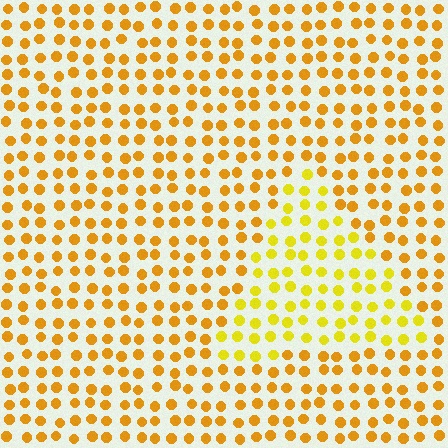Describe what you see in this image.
The image is filled with small orange elements in a uniform arrangement. A triangle-shaped region is visible where the elements are tinted to a slightly different hue, forming a subtle color boundary.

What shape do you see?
I see a triangle.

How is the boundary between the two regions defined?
The boundary is defined purely by a slight shift in hue (about 22 degrees). Spacing, size, and orientation are identical on both sides.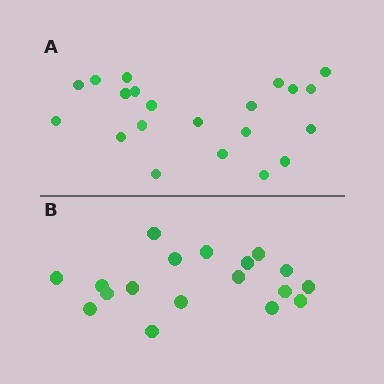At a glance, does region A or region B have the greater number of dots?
Region A (the top region) has more dots.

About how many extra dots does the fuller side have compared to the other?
Region A has just a few more — roughly 2 or 3 more dots than region B.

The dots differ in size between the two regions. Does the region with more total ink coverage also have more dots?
No. Region B has more total ink coverage because its dots are larger, but region A actually contains more individual dots. Total area can be misleading — the number of items is what matters here.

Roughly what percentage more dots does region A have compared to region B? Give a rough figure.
About 15% more.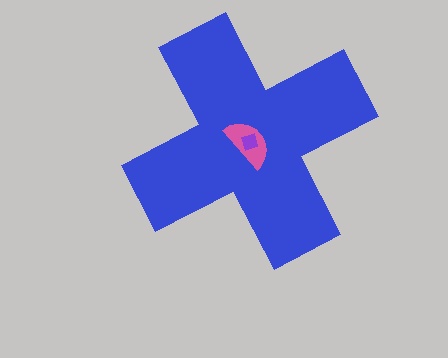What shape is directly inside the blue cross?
The pink semicircle.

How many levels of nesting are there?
3.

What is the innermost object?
The purple square.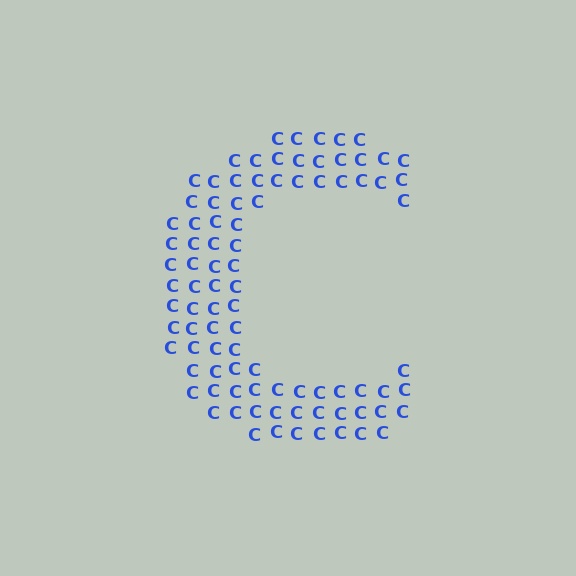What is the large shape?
The large shape is the letter C.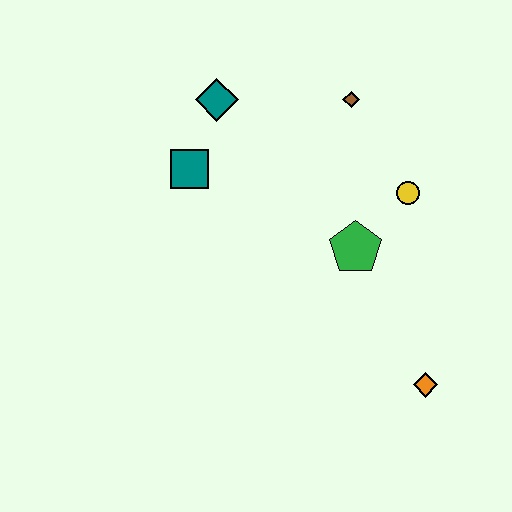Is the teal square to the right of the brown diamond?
No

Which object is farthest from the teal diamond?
The orange diamond is farthest from the teal diamond.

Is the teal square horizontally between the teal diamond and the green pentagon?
No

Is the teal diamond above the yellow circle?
Yes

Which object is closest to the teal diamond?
The teal square is closest to the teal diamond.